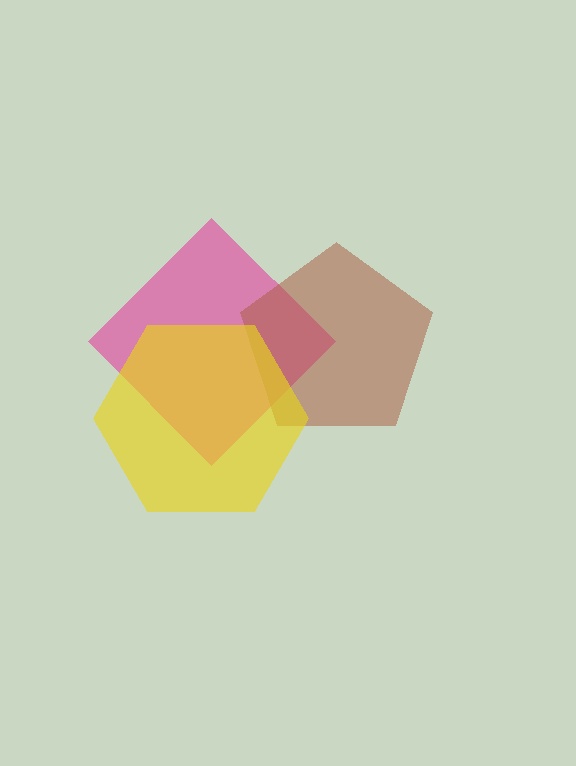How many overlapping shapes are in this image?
There are 3 overlapping shapes in the image.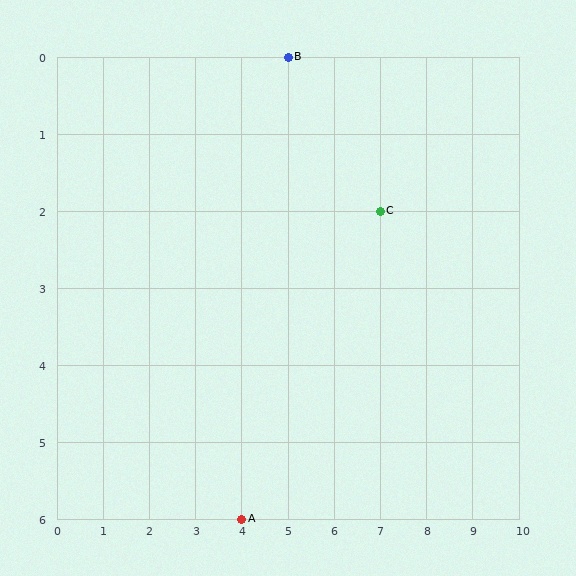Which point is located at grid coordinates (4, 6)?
Point A is at (4, 6).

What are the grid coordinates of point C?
Point C is at grid coordinates (7, 2).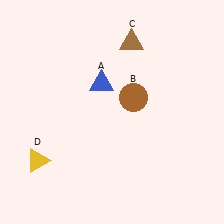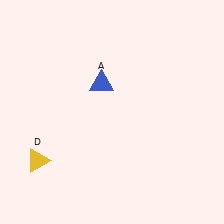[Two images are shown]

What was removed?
The brown triangle (C), the brown circle (B) were removed in Image 2.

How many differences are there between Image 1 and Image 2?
There are 2 differences between the two images.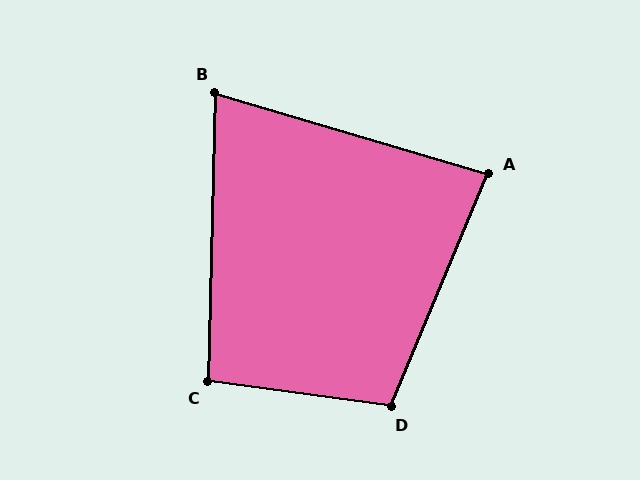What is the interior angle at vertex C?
Approximately 96 degrees (obtuse).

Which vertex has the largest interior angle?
D, at approximately 105 degrees.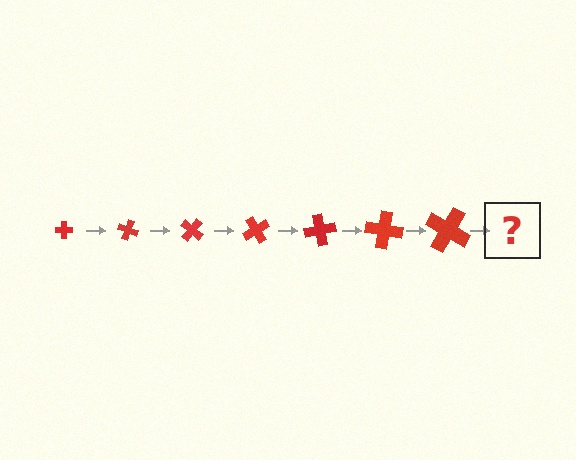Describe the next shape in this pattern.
It should be a cross, larger than the previous one and rotated 140 degrees from the start.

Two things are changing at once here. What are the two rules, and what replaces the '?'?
The two rules are that the cross grows larger each step and it rotates 20 degrees each step. The '?' should be a cross, larger than the previous one and rotated 140 degrees from the start.